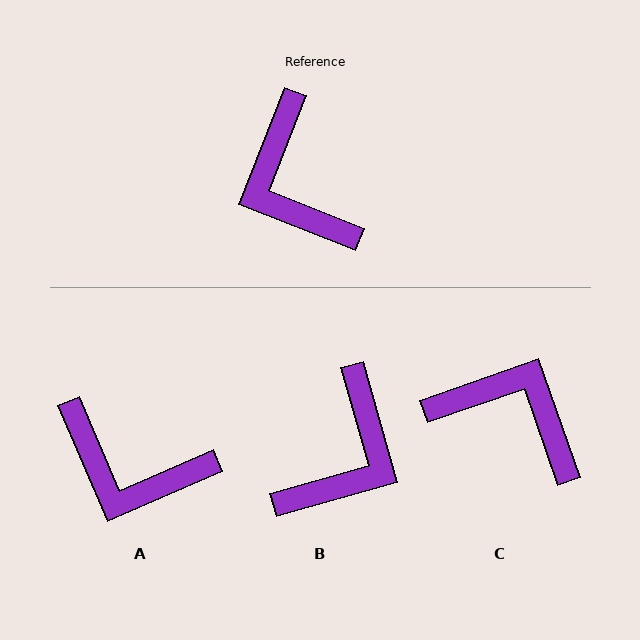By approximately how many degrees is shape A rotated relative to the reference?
Approximately 45 degrees counter-clockwise.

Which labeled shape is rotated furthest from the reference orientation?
C, about 139 degrees away.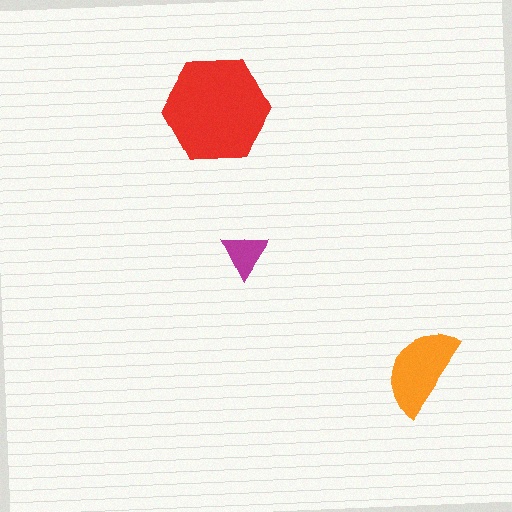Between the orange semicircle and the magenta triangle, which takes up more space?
The orange semicircle.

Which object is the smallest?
The magenta triangle.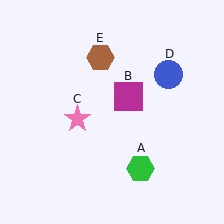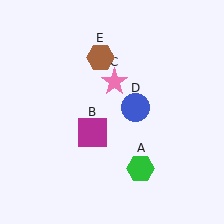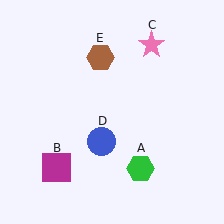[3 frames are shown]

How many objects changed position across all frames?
3 objects changed position: magenta square (object B), pink star (object C), blue circle (object D).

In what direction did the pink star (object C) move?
The pink star (object C) moved up and to the right.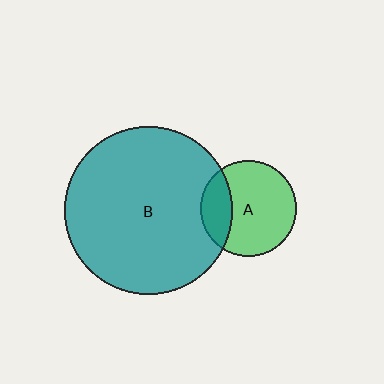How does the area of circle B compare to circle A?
Approximately 3.1 times.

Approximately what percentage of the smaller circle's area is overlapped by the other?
Approximately 25%.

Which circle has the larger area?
Circle B (teal).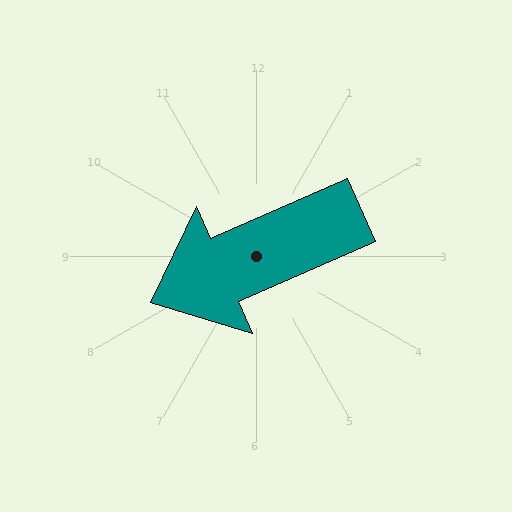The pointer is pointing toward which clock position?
Roughly 8 o'clock.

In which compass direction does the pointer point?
Southwest.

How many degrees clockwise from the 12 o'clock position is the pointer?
Approximately 246 degrees.